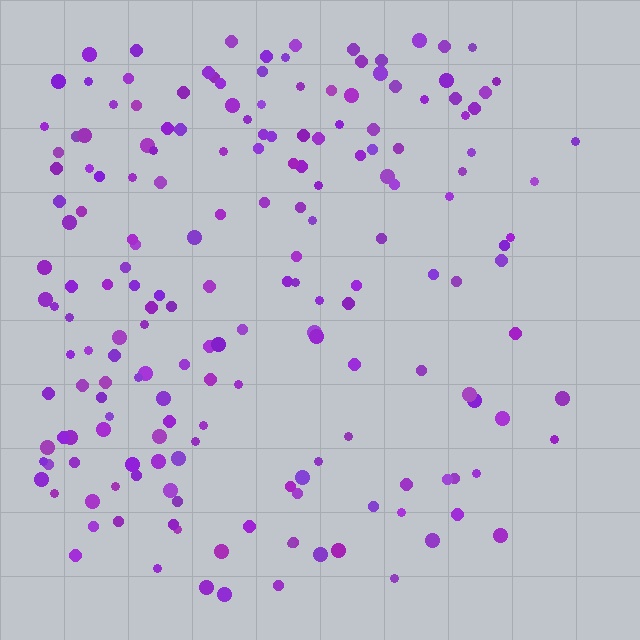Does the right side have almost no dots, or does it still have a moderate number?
Still a moderate number, just noticeably fewer than the left.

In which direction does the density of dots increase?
From right to left, with the left side densest.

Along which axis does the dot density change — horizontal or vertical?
Horizontal.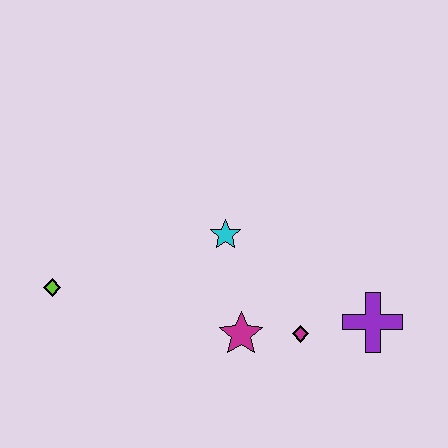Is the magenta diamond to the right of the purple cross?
No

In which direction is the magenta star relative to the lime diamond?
The magenta star is to the right of the lime diamond.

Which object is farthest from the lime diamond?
The purple cross is farthest from the lime diamond.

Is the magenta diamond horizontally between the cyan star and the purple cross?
Yes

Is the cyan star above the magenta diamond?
Yes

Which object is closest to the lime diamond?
The cyan star is closest to the lime diamond.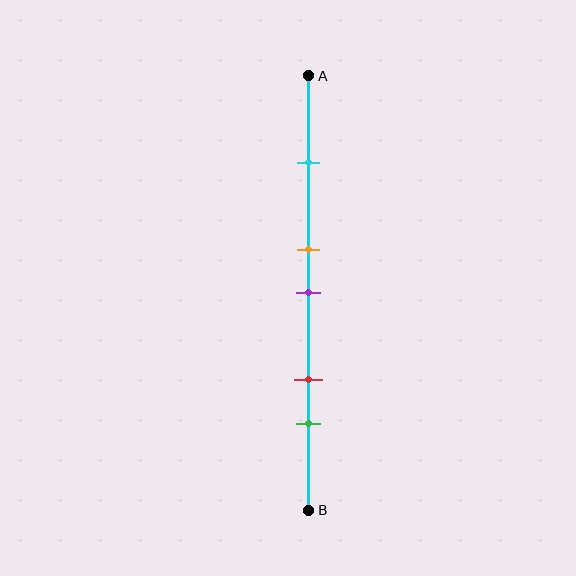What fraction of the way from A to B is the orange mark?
The orange mark is approximately 40% (0.4) of the way from A to B.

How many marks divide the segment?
There are 5 marks dividing the segment.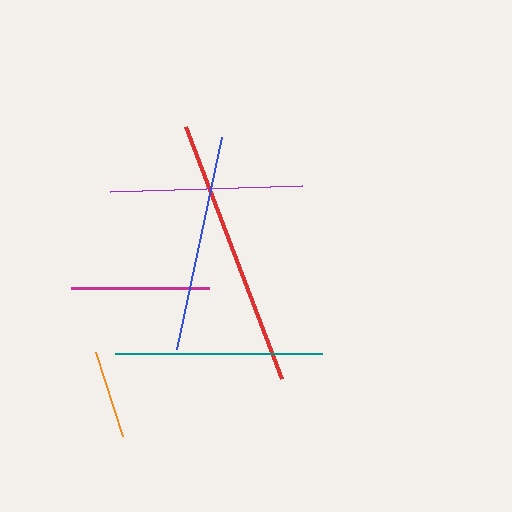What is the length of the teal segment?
The teal segment is approximately 207 pixels long.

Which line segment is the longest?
The red line is the longest at approximately 270 pixels.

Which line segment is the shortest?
The orange line is the shortest at approximately 89 pixels.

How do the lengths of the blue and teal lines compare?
The blue and teal lines are approximately the same length.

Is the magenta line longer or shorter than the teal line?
The teal line is longer than the magenta line.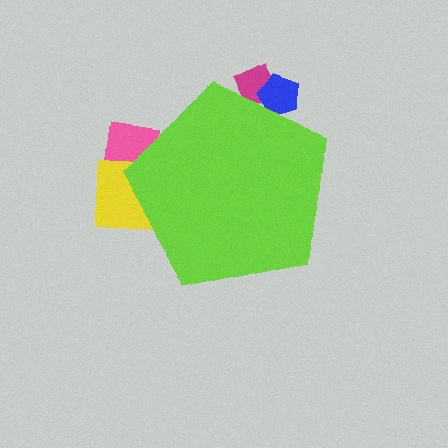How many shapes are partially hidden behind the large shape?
4 shapes are partially hidden.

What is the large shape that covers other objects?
A lime pentagon.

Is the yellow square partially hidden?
Yes, the yellow square is partially hidden behind the lime pentagon.